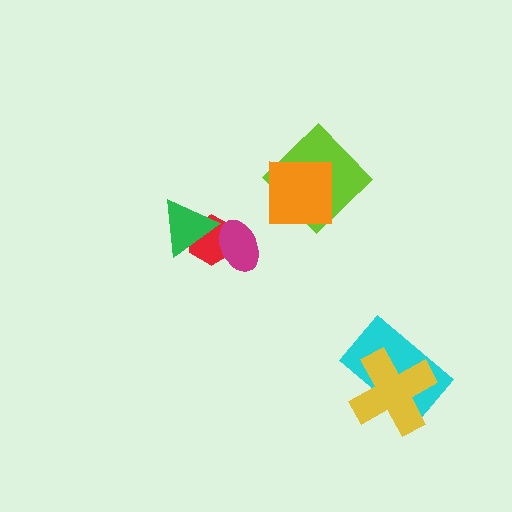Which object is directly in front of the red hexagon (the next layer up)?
The magenta ellipse is directly in front of the red hexagon.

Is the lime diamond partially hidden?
Yes, it is partially covered by another shape.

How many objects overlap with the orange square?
1 object overlaps with the orange square.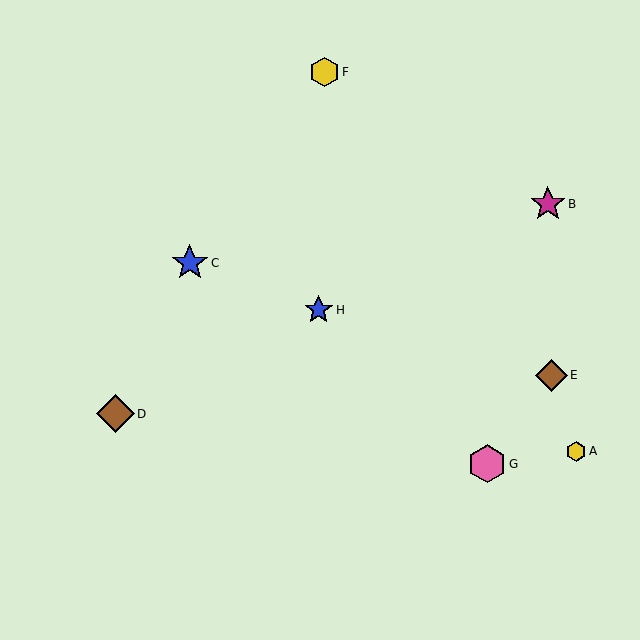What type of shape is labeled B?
Shape B is a magenta star.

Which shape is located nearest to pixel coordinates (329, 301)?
The blue star (labeled H) at (319, 310) is nearest to that location.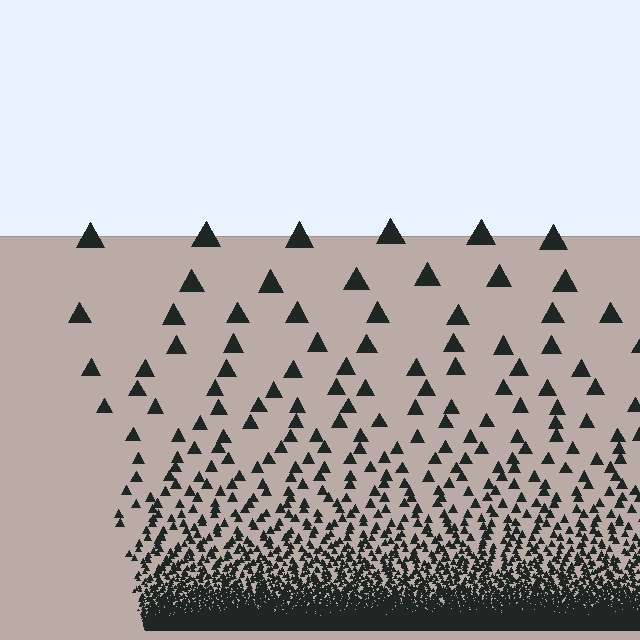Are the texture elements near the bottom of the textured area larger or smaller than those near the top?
Smaller. The gradient is inverted — elements near the bottom are smaller and denser.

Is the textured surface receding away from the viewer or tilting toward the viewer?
The surface appears to tilt toward the viewer. Texture elements get larger and sparser toward the top.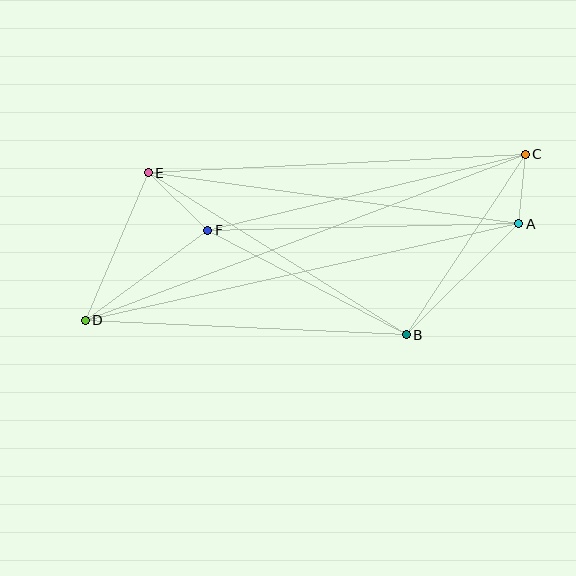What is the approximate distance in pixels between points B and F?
The distance between B and F is approximately 224 pixels.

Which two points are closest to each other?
Points A and C are closest to each other.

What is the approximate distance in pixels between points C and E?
The distance between C and E is approximately 378 pixels.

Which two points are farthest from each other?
Points C and D are farthest from each other.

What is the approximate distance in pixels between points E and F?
The distance between E and F is approximately 83 pixels.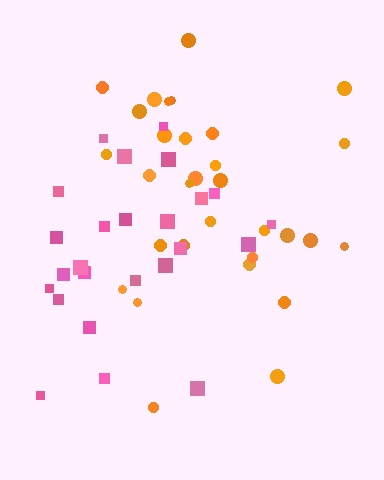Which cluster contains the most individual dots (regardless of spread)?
Orange (31).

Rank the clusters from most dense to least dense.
orange, pink.